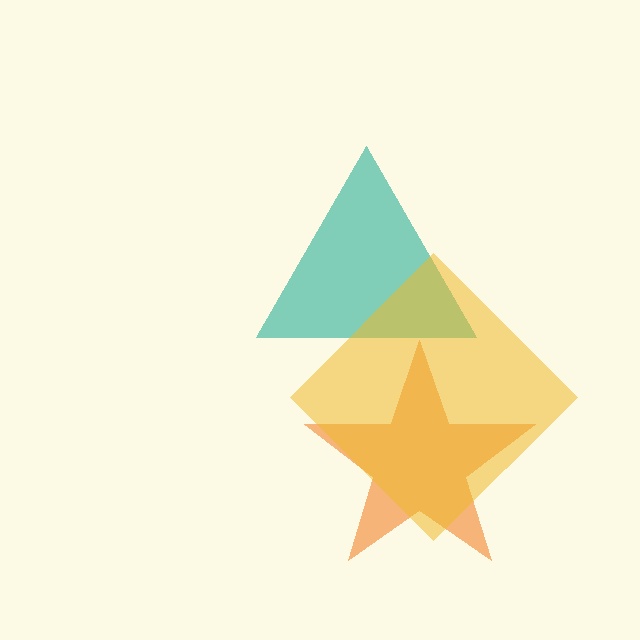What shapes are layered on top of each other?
The layered shapes are: a teal triangle, an orange star, a yellow diamond.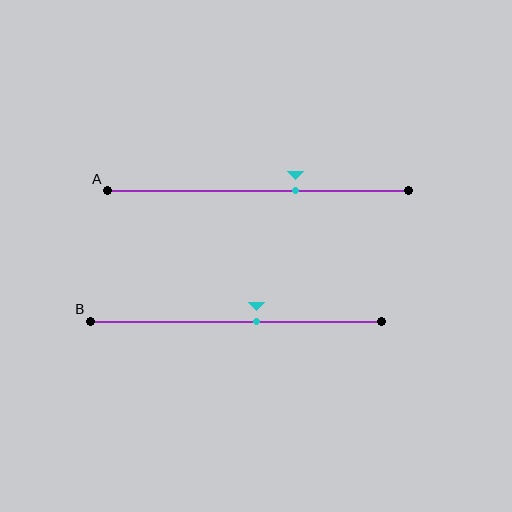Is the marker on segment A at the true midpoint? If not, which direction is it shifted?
No, the marker on segment A is shifted to the right by about 12% of the segment length.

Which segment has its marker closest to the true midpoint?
Segment B has its marker closest to the true midpoint.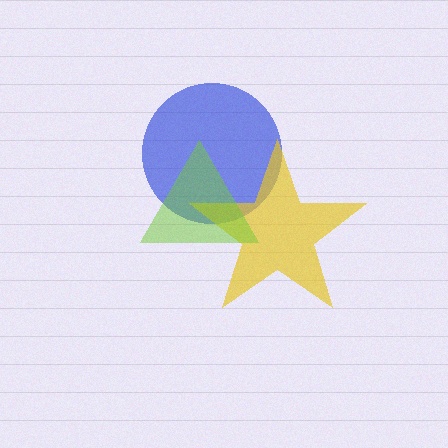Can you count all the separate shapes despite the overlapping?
Yes, there are 3 separate shapes.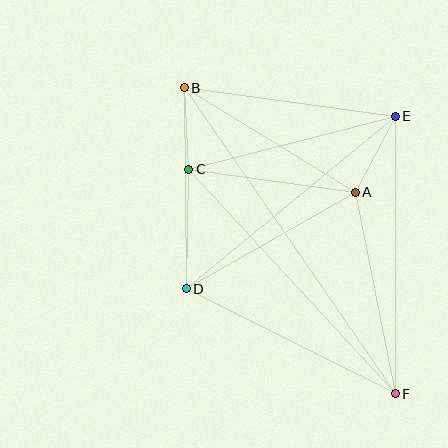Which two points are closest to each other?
Points B and C are closest to each other.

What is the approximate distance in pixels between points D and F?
The distance between D and F is approximately 234 pixels.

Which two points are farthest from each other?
Points B and F are farthest from each other.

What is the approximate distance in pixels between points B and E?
The distance between B and E is approximately 213 pixels.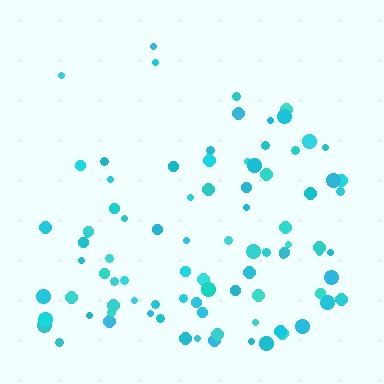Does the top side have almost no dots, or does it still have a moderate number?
Still a moderate number, just noticeably fewer than the bottom.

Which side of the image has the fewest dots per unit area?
The top.